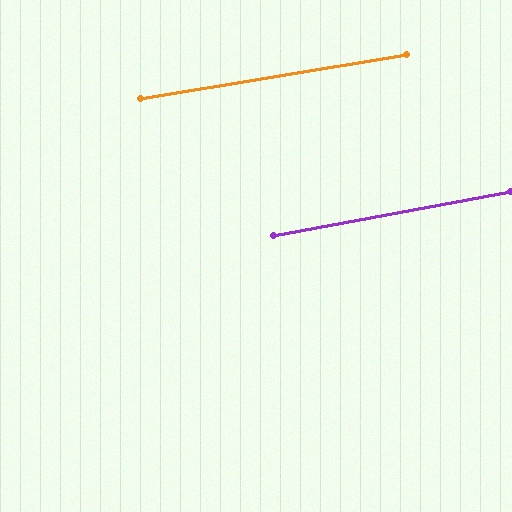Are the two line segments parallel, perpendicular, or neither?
Parallel — their directions differ by only 1.1°.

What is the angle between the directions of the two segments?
Approximately 1 degree.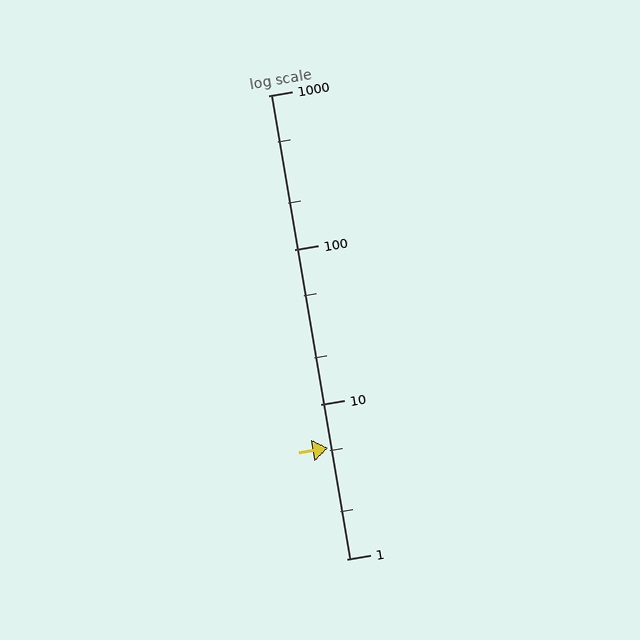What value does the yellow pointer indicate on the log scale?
The pointer indicates approximately 5.2.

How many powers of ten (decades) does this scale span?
The scale spans 3 decades, from 1 to 1000.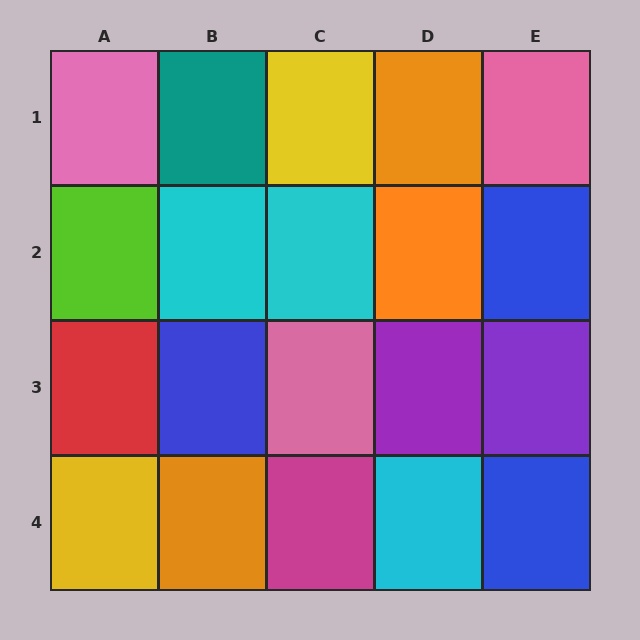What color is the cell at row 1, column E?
Pink.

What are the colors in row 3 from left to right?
Red, blue, pink, purple, purple.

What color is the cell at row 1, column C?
Yellow.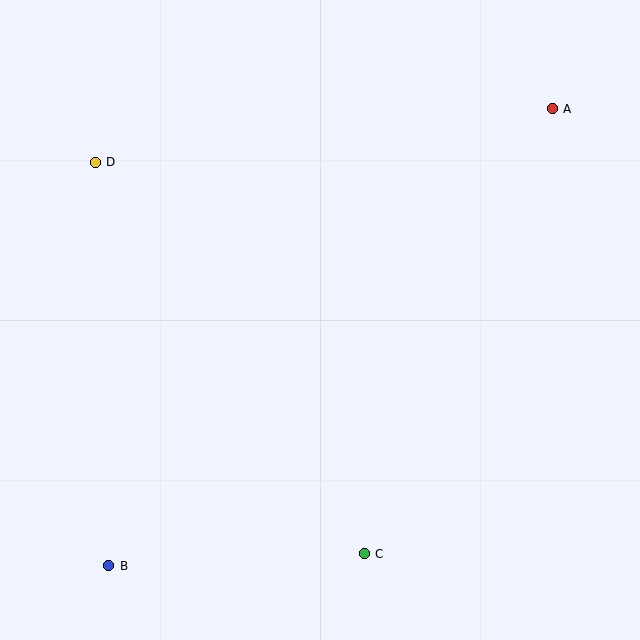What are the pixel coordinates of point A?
Point A is at (552, 109).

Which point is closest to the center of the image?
Point C at (364, 554) is closest to the center.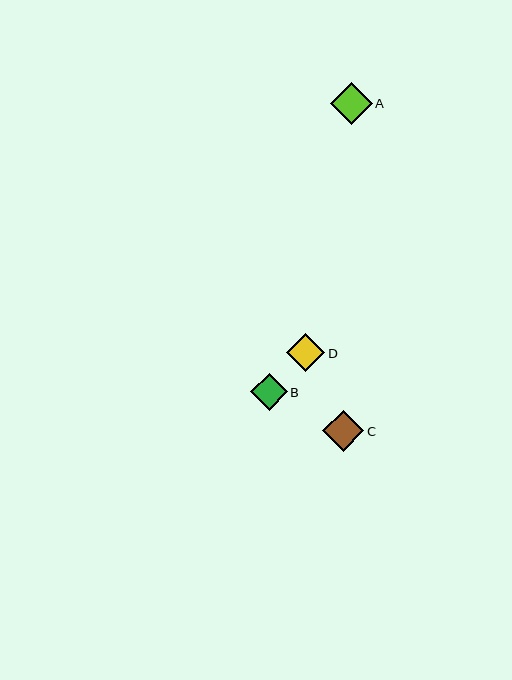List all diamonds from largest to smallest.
From largest to smallest: A, C, D, B.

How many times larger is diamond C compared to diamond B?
Diamond C is approximately 1.1 times the size of diamond B.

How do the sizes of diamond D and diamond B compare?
Diamond D and diamond B are approximately the same size.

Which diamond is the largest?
Diamond A is the largest with a size of approximately 42 pixels.